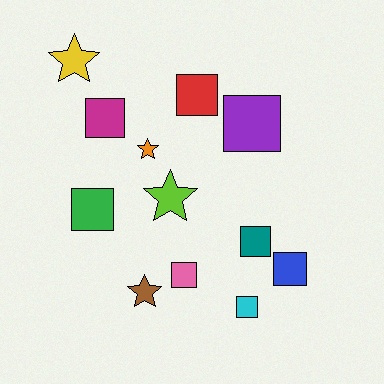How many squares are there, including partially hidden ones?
There are 8 squares.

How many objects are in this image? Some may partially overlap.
There are 12 objects.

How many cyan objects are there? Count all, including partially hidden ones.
There is 1 cyan object.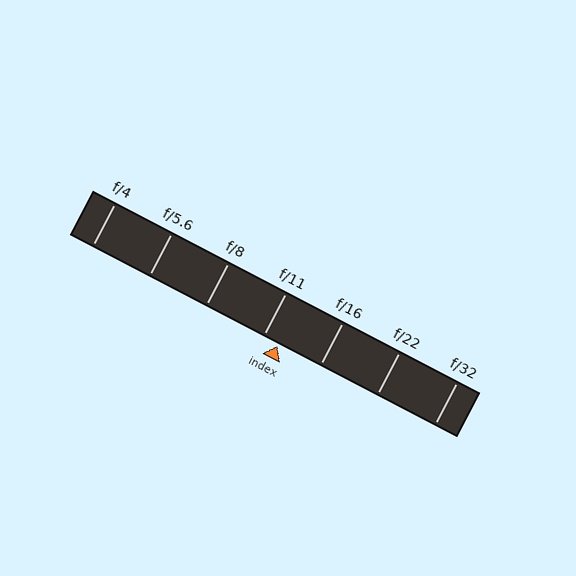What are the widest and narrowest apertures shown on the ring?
The widest aperture shown is f/4 and the narrowest is f/32.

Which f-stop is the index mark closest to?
The index mark is closest to f/11.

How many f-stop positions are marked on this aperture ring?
There are 7 f-stop positions marked.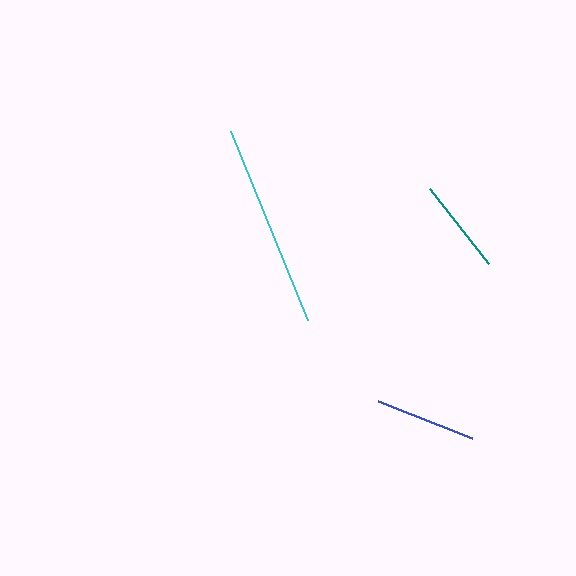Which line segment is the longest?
The cyan line is the longest at approximately 204 pixels.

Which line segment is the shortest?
The teal line is the shortest at approximately 95 pixels.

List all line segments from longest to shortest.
From longest to shortest: cyan, blue, teal.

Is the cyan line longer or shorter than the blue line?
The cyan line is longer than the blue line.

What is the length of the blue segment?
The blue segment is approximately 101 pixels long.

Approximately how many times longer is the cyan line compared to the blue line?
The cyan line is approximately 2.0 times the length of the blue line.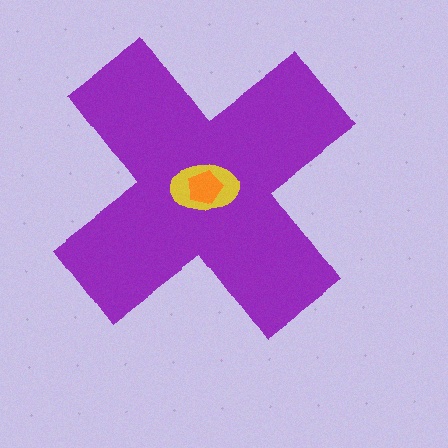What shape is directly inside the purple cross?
The yellow ellipse.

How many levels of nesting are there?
3.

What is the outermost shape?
The purple cross.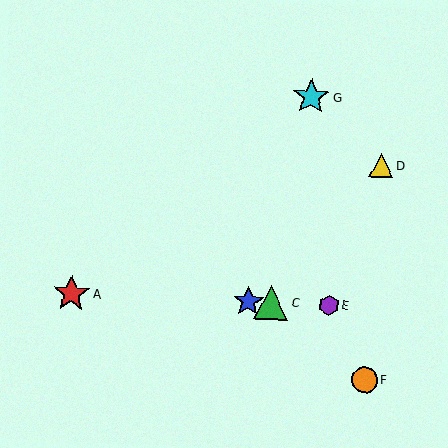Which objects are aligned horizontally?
Objects A, B, C, E are aligned horizontally.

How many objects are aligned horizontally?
4 objects (A, B, C, E) are aligned horizontally.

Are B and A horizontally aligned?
Yes, both are at y≈302.